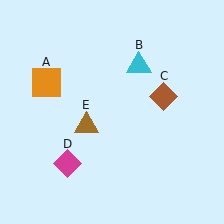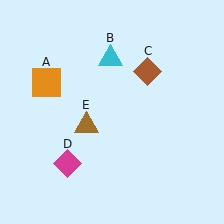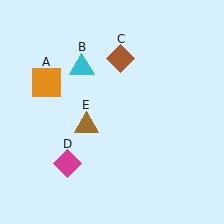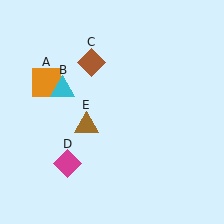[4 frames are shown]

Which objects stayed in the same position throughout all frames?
Orange square (object A) and magenta diamond (object D) and brown triangle (object E) remained stationary.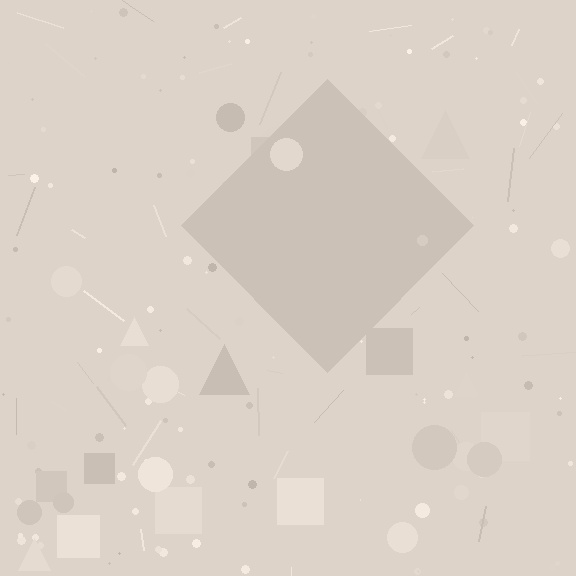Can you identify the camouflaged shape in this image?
The camouflaged shape is a diamond.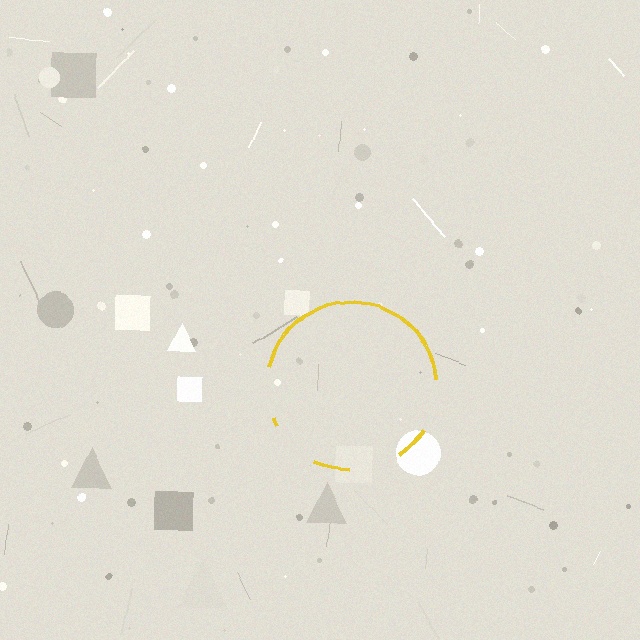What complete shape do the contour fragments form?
The contour fragments form a circle.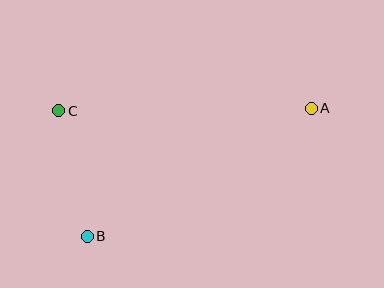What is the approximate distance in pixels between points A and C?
The distance between A and C is approximately 253 pixels.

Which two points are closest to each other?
Points B and C are closest to each other.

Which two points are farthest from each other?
Points A and B are farthest from each other.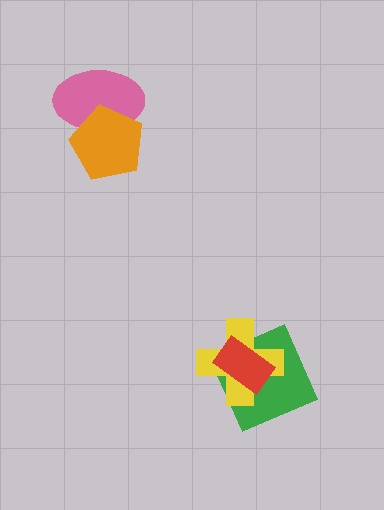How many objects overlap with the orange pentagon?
1 object overlaps with the orange pentagon.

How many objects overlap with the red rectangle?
2 objects overlap with the red rectangle.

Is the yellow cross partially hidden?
Yes, it is partially covered by another shape.